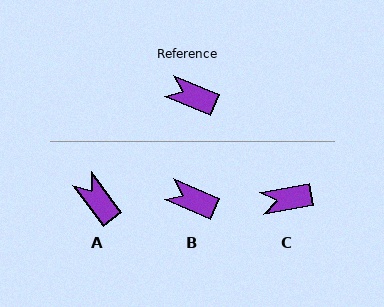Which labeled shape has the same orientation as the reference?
B.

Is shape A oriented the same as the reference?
No, it is off by about 30 degrees.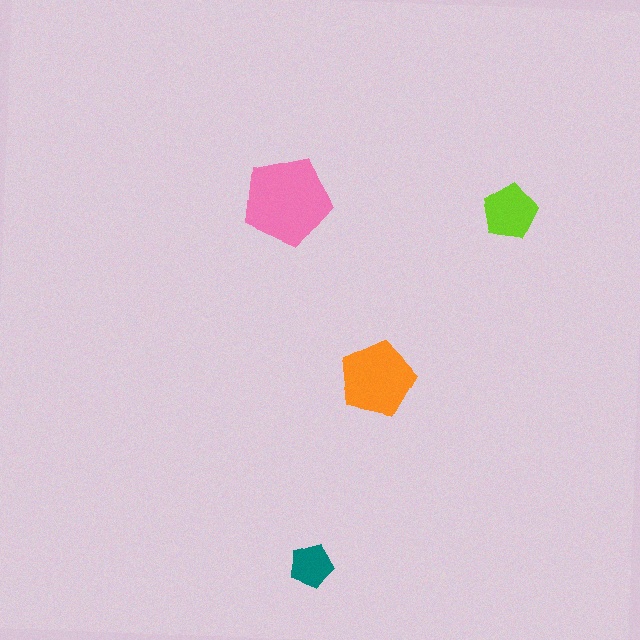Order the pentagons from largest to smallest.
the pink one, the orange one, the lime one, the teal one.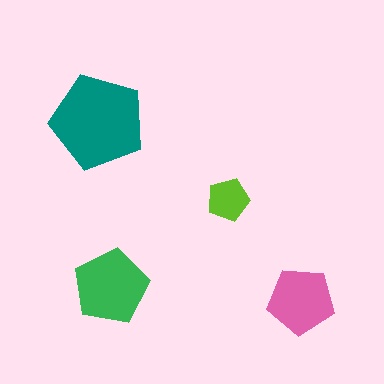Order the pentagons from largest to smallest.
the teal one, the green one, the pink one, the lime one.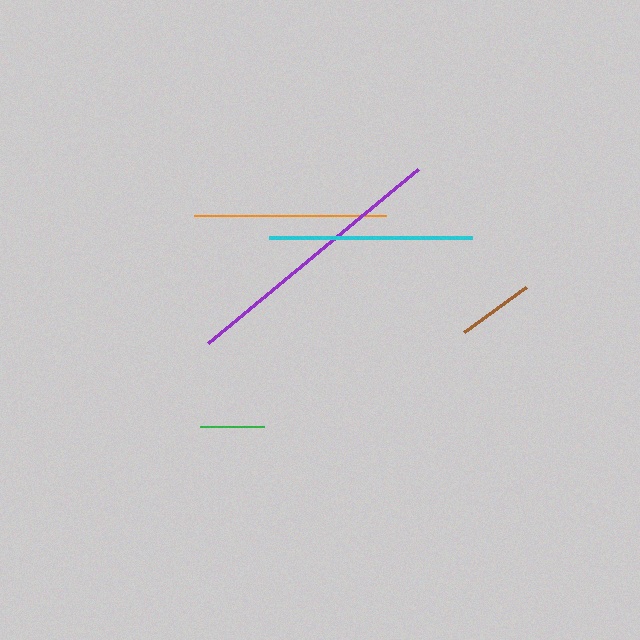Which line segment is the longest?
The purple line is the longest at approximately 274 pixels.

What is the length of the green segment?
The green segment is approximately 64 pixels long.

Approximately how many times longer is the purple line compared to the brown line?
The purple line is approximately 3.6 times the length of the brown line.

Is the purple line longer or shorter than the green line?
The purple line is longer than the green line.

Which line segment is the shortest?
The green line is the shortest at approximately 64 pixels.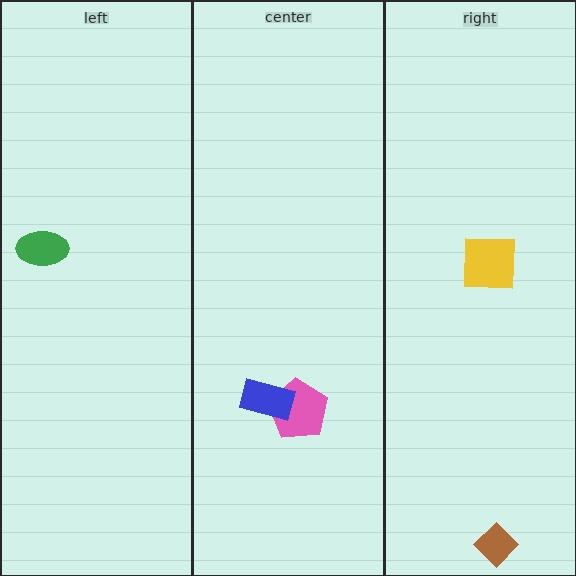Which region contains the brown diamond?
The right region.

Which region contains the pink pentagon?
The center region.